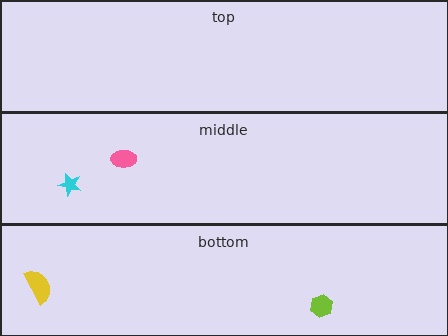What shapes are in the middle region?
The pink ellipse, the cyan star.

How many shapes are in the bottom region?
2.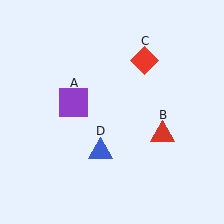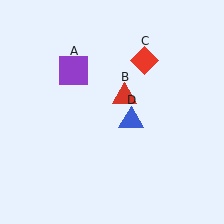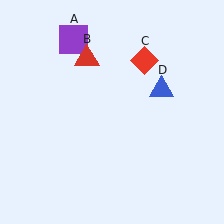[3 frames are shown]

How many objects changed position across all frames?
3 objects changed position: purple square (object A), red triangle (object B), blue triangle (object D).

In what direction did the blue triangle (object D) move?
The blue triangle (object D) moved up and to the right.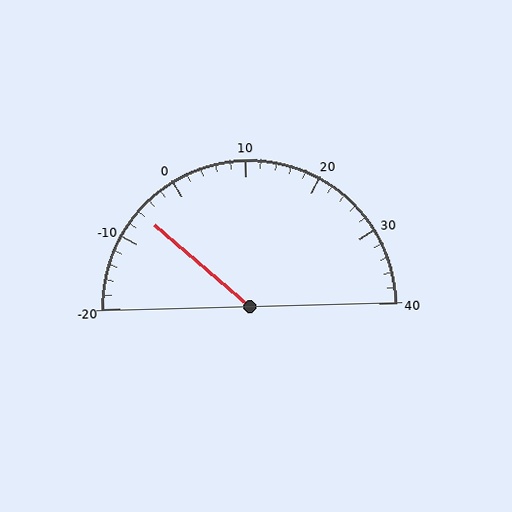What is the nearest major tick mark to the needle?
The nearest major tick mark is -10.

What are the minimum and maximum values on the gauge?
The gauge ranges from -20 to 40.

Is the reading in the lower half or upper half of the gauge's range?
The reading is in the lower half of the range (-20 to 40).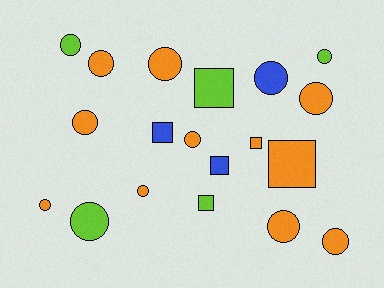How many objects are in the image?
There are 19 objects.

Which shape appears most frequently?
Circle, with 13 objects.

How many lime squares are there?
There are 2 lime squares.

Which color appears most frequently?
Orange, with 11 objects.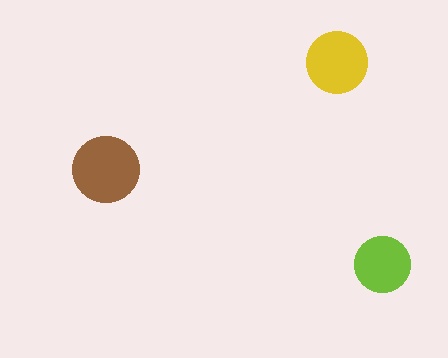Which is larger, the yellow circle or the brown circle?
The brown one.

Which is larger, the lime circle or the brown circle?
The brown one.